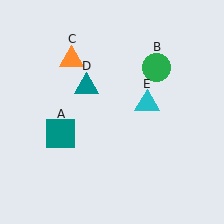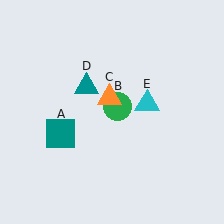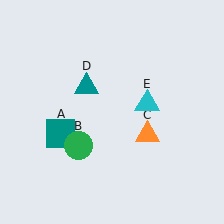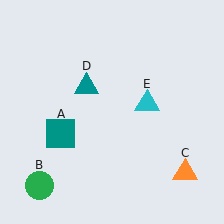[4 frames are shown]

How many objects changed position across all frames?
2 objects changed position: green circle (object B), orange triangle (object C).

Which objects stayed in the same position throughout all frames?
Teal square (object A) and teal triangle (object D) and cyan triangle (object E) remained stationary.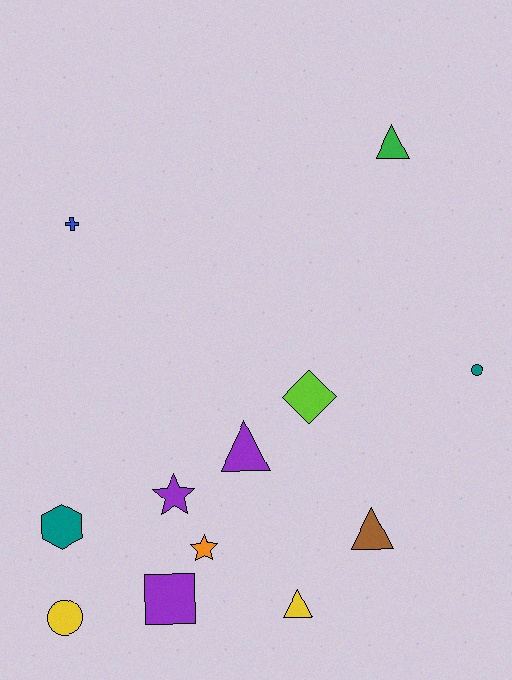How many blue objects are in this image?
There is 1 blue object.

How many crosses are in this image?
There is 1 cross.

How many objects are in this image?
There are 12 objects.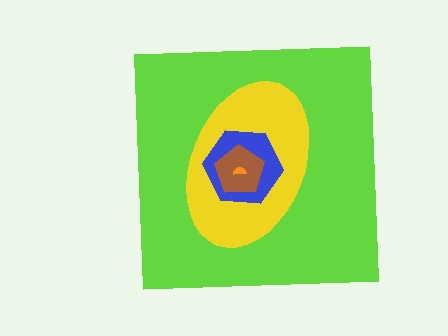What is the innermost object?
The orange semicircle.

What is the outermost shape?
The lime square.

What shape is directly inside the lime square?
The yellow ellipse.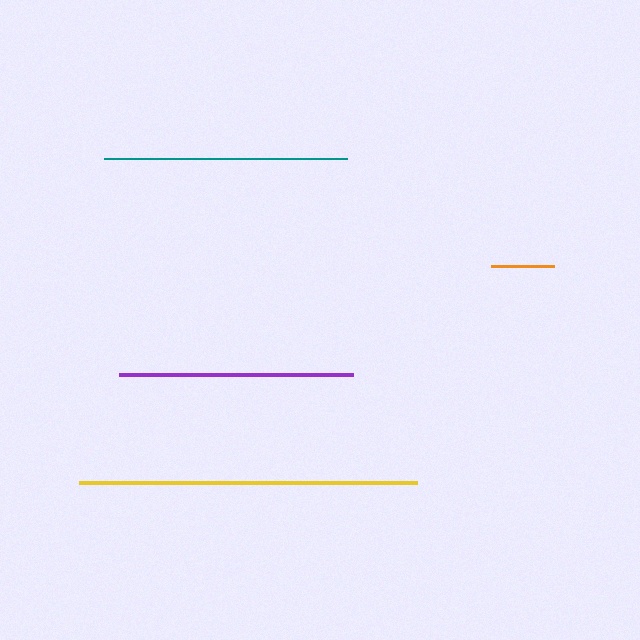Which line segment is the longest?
The yellow line is the longest at approximately 338 pixels.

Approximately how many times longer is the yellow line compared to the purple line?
The yellow line is approximately 1.4 times the length of the purple line.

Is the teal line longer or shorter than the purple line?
The teal line is longer than the purple line.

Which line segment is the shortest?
The orange line is the shortest at approximately 62 pixels.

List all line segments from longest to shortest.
From longest to shortest: yellow, teal, purple, orange.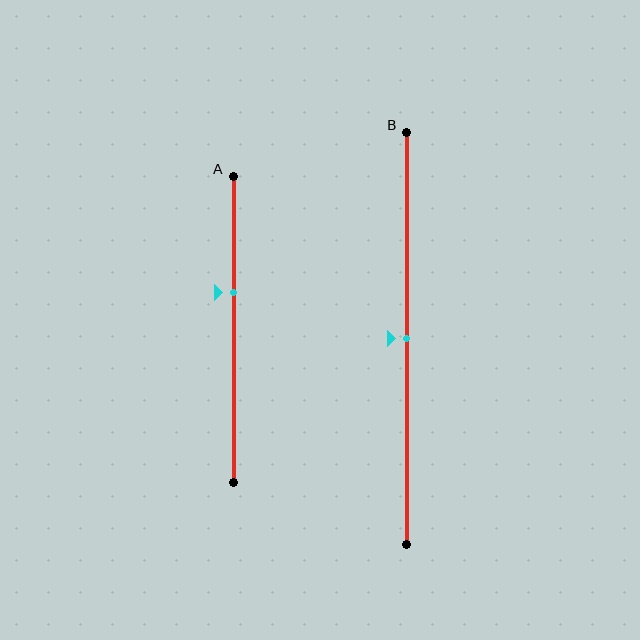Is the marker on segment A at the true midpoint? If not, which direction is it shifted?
No, the marker on segment A is shifted upward by about 12% of the segment length.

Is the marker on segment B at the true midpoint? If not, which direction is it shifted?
Yes, the marker on segment B is at the true midpoint.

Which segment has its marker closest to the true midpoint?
Segment B has its marker closest to the true midpoint.